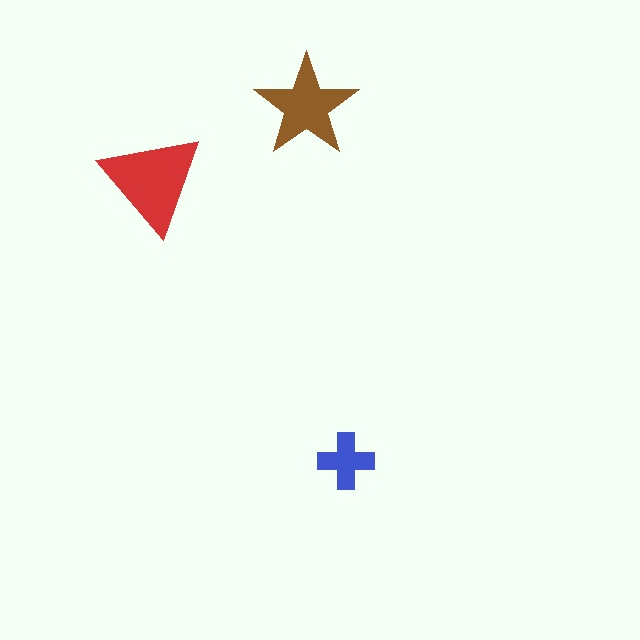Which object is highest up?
The brown star is topmost.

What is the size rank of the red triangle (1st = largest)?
1st.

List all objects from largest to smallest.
The red triangle, the brown star, the blue cross.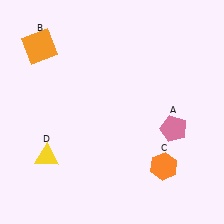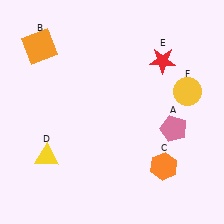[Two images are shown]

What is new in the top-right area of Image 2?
A yellow circle (F) was added in the top-right area of Image 2.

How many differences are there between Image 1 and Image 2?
There are 2 differences between the two images.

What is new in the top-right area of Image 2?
A red star (E) was added in the top-right area of Image 2.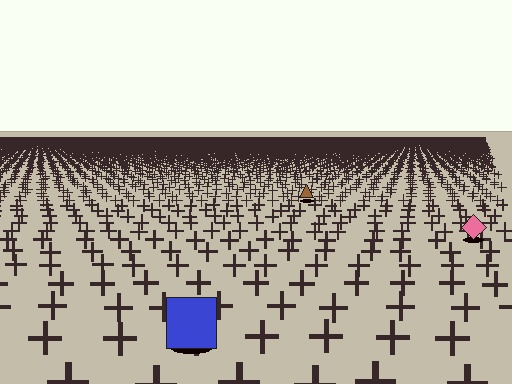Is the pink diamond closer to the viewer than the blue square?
No. The blue square is closer — you can tell from the texture gradient: the ground texture is coarser near it.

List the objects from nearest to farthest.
From nearest to farthest: the blue square, the pink diamond, the brown triangle.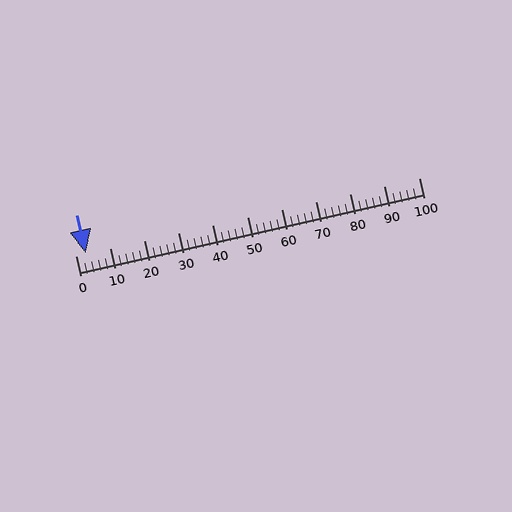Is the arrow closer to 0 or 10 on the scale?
The arrow is closer to 0.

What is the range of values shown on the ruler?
The ruler shows values from 0 to 100.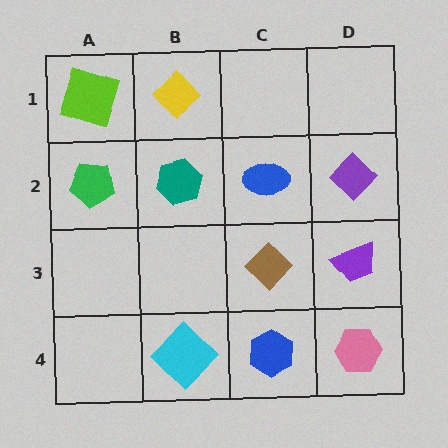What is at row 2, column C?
A blue ellipse.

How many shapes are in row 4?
3 shapes.